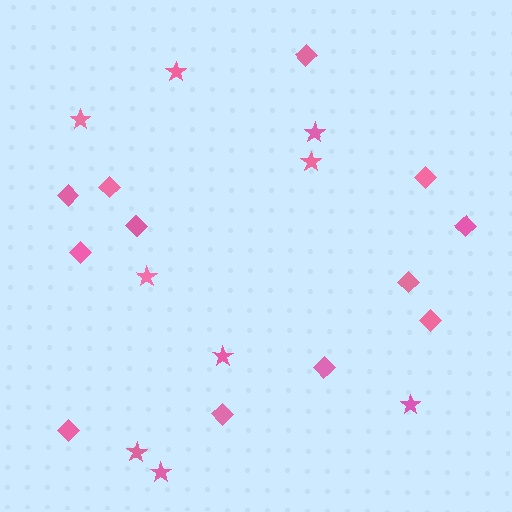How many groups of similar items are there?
There are 2 groups: one group of stars (9) and one group of diamonds (12).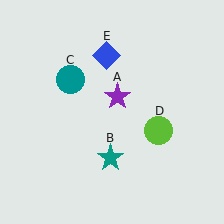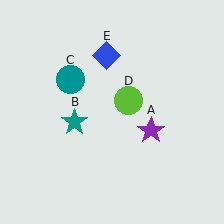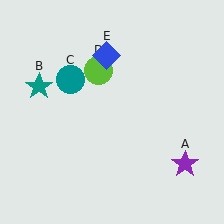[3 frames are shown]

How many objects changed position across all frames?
3 objects changed position: purple star (object A), teal star (object B), lime circle (object D).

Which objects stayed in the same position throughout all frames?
Teal circle (object C) and blue diamond (object E) remained stationary.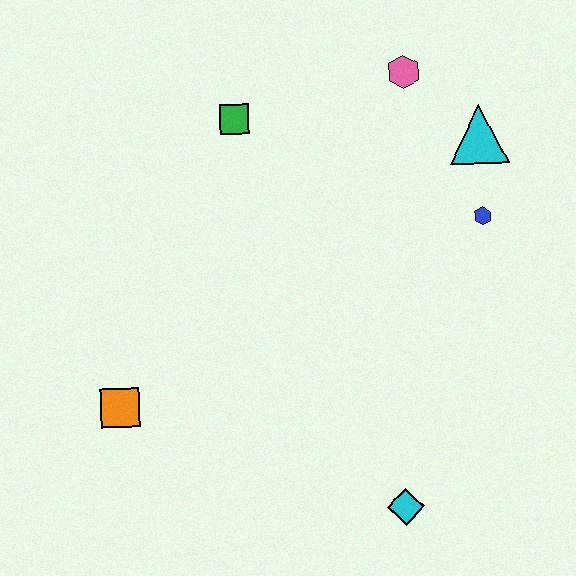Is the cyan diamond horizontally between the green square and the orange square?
No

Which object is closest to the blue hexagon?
The cyan triangle is closest to the blue hexagon.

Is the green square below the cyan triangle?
No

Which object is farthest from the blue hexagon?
The orange square is farthest from the blue hexagon.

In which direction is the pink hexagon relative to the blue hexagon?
The pink hexagon is above the blue hexagon.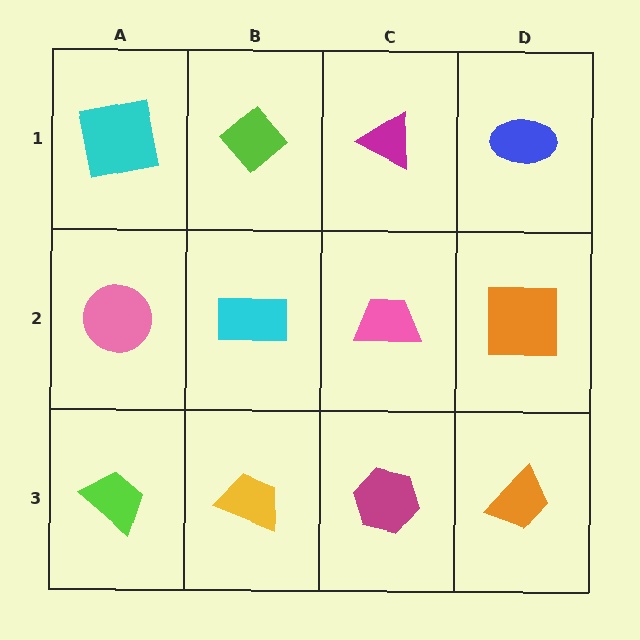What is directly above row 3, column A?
A pink circle.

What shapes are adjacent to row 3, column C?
A pink trapezoid (row 2, column C), a yellow trapezoid (row 3, column B), an orange trapezoid (row 3, column D).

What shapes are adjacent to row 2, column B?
A lime diamond (row 1, column B), a yellow trapezoid (row 3, column B), a pink circle (row 2, column A), a pink trapezoid (row 2, column C).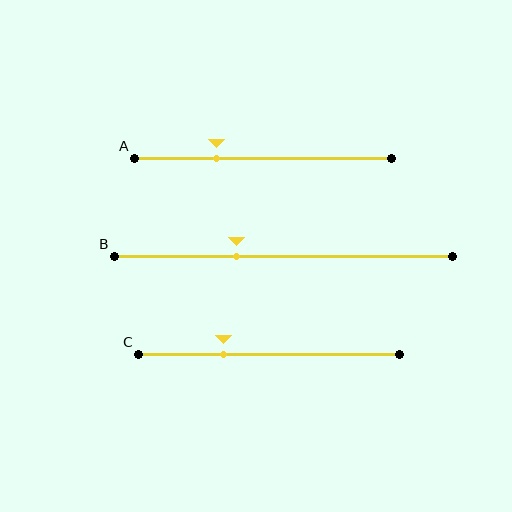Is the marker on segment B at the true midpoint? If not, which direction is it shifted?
No, the marker on segment B is shifted to the left by about 14% of the segment length.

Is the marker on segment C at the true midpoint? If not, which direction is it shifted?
No, the marker on segment C is shifted to the left by about 17% of the segment length.